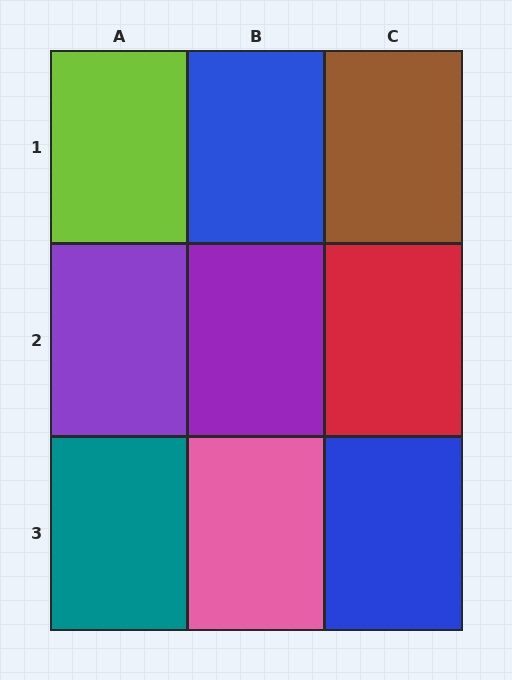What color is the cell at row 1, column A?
Lime.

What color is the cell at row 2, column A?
Purple.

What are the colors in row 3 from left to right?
Teal, pink, blue.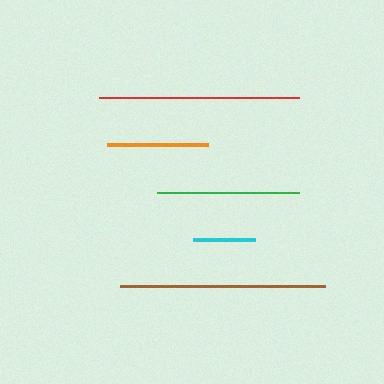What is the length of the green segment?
The green segment is approximately 142 pixels long.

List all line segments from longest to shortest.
From longest to shortest: brown, red, green, orange, cyan.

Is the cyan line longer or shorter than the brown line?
The brown line is longer than the cyan line.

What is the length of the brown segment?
The brown segment is approximately 205 pixels long.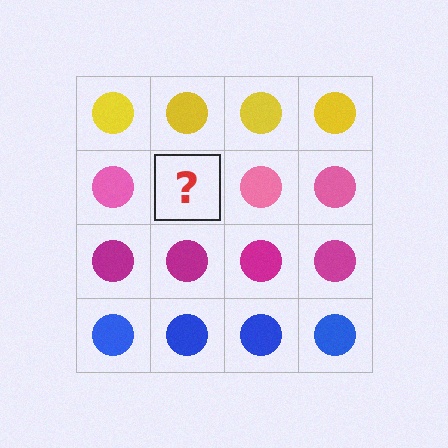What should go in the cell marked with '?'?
The missing cell should contain a pink circle.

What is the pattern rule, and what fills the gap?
The rule is that each row has a consistent color. The gap should be filled with a pink circle.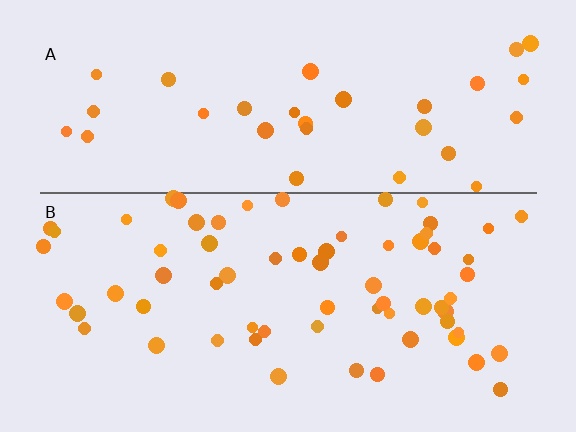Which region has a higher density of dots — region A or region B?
B (the bottom).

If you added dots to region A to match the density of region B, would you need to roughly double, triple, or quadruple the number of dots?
Approximately double.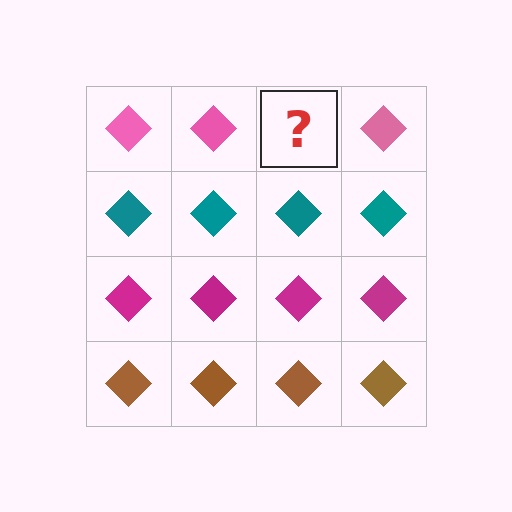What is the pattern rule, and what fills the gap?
The rule is that each row has a consistent color. The gap should be filled with a pink diamond.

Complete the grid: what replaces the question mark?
The question mark should be replaced with a pink diamond.